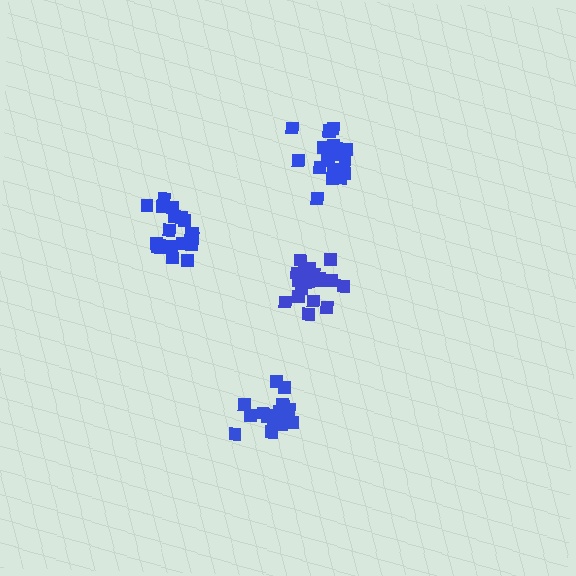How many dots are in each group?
Group 1: 20 dots, Group 2: 19 dots, Group 3: 20 dots, Group 4: 21 dots (80 total).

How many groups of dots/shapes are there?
There are 4 groups.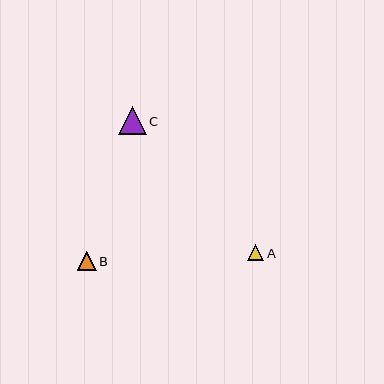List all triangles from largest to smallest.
From largest to smallest: C, B, A.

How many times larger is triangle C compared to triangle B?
Triangle C is approximately 1.5 times the size of triangle B.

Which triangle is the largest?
Triangle C is the largest with a size of approximately 28 pixels.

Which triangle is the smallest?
Triangle A is the smallest with a size of approximately 17 pixels.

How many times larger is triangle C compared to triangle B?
Triangle C is approximately 1.5 times the size of triangle B.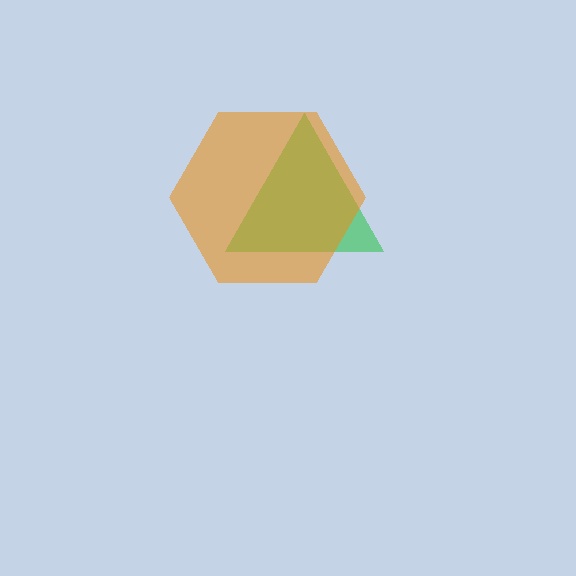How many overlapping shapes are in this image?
There are 2 overlapping shapes in the image.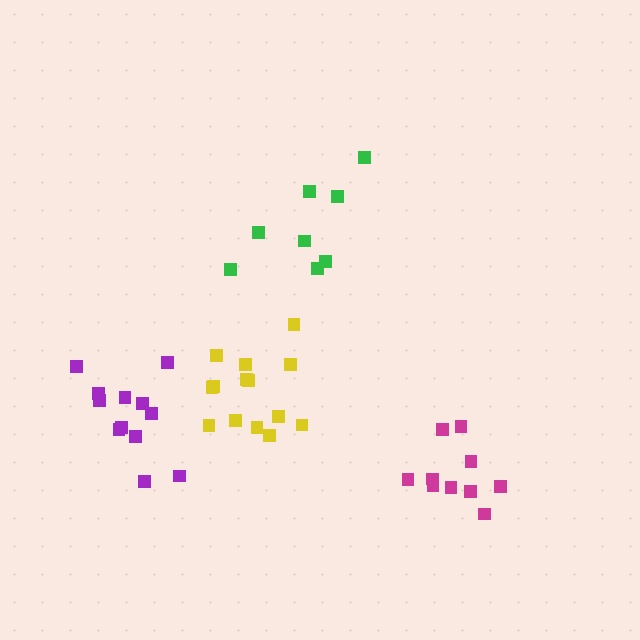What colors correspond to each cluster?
The clusters are colored: yellow, magenta, green, purple.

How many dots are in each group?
Group 1: 14 dots, Group 2: 10 dots, Group 3: 8 dots, Group 4: 12 dots (44 total).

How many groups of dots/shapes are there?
There are 4 groups.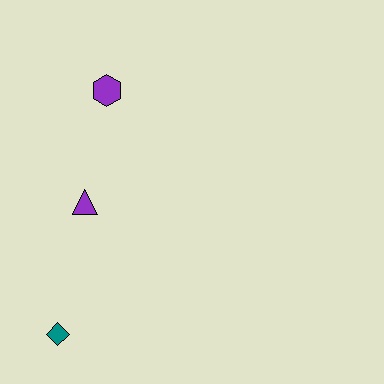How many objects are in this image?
There are 3 objects.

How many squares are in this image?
There are no squares.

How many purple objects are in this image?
There are 2 purple objects.